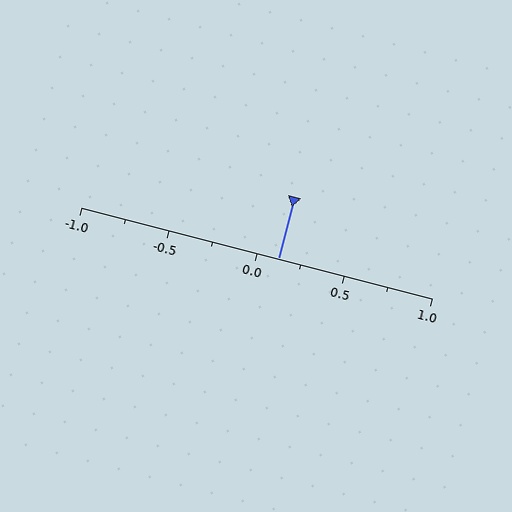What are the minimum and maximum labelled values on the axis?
The axis runs from -1.0 to 1.0.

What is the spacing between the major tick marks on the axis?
The major ticks are spaced 0.5 apart.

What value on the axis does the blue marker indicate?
The marker indicates approximately 0.12.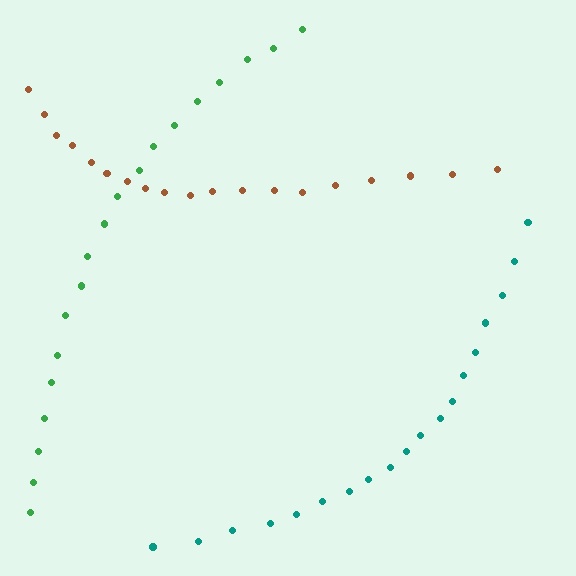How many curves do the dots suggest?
There are 3 distinct paths.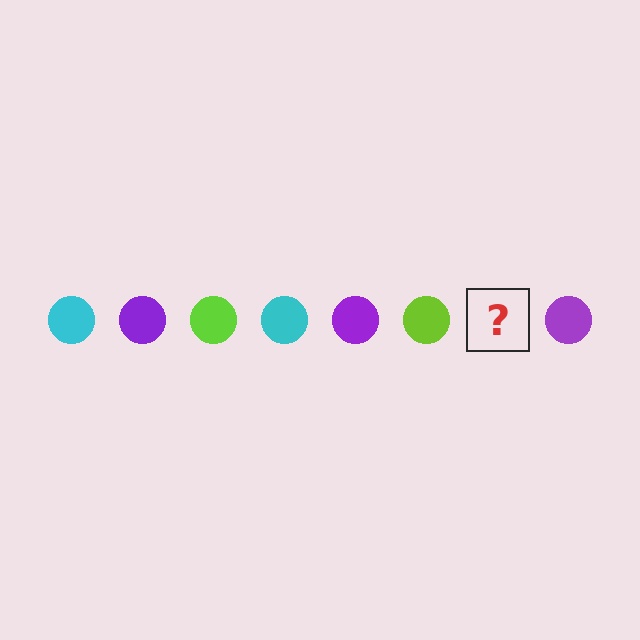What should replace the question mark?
The question mark should be replaced with a cyan circle.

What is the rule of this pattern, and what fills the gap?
The rule is that the pattern cycles through cyan, purple, lime circles. The gap should be filled with a cyan circle.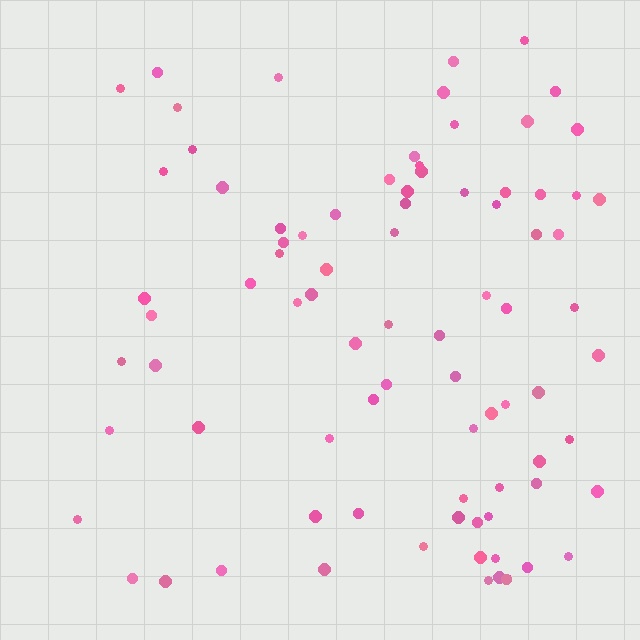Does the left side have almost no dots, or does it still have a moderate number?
Still a moderate number, just noticeably fewer than the right.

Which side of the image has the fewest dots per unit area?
The left.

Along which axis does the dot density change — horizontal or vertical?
Horizontal.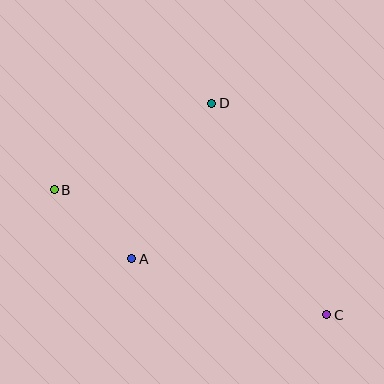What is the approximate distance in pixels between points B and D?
The distance between B and D is approximately 180 pixels.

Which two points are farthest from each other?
Points B and C are farthest from each other.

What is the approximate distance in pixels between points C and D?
The distance between C and D is approximately 241 pixels.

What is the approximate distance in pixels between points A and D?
The distance between A and D is approximately 175 pixels.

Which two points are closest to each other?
Points A and B are closest to each other.